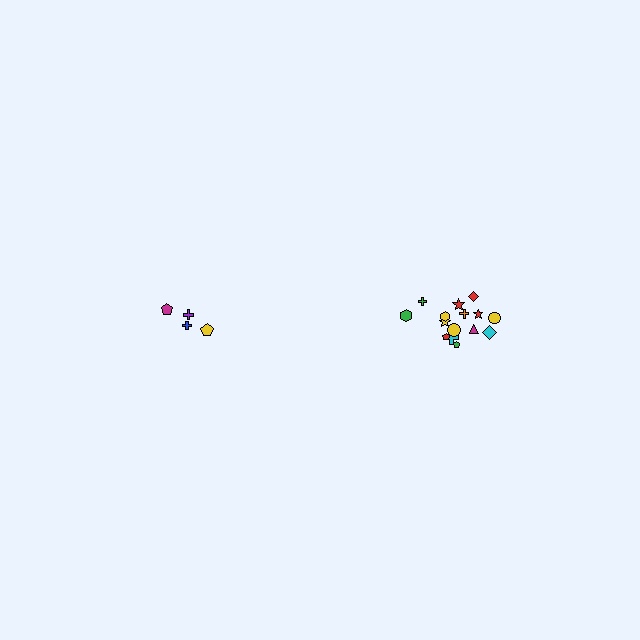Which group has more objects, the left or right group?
The right group.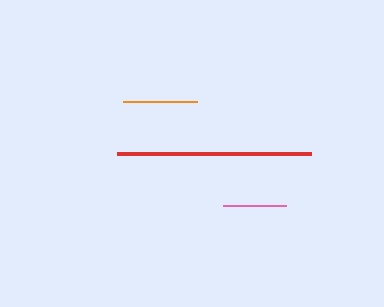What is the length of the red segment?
The red segment is approximately 194 pixels long.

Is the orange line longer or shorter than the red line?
The red line is longer than the orange line.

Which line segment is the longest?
The red line is the longest at approximately 194 pixels.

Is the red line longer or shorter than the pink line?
The red line is longer than the pink line.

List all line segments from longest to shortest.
From longest to shortest: red, orange, pink.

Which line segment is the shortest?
The pink line is the shortest at approximately 64 pixels.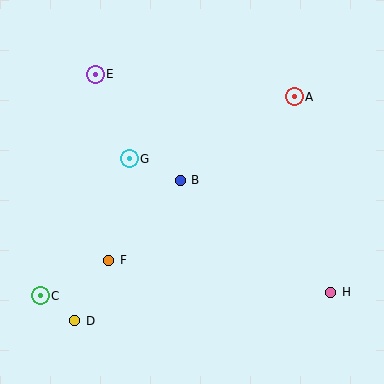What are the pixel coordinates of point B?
Point B is at (180, 180).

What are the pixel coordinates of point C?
Point C is at (40, 296).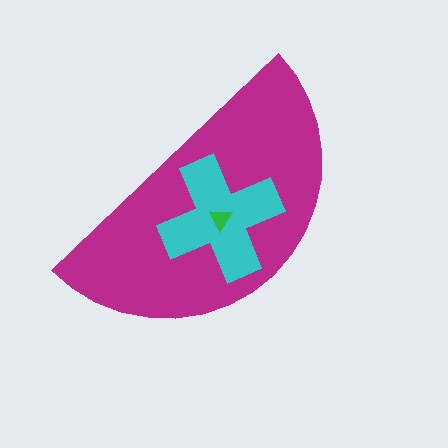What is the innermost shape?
The green triangle.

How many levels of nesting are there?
3.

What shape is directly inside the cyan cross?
The green triangle.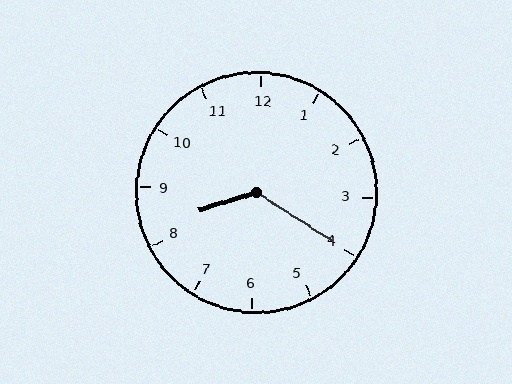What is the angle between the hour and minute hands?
Approximately 130 degrees.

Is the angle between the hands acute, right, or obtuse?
It is obtuse.